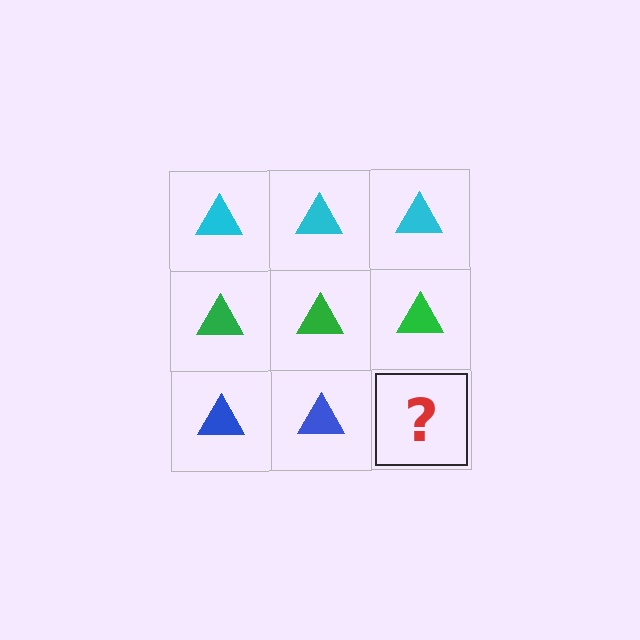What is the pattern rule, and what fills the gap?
The rule is that each row has a consistent color. The gap should be filled with a blue triangle.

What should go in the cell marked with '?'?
The missing cell should contain a blue triangle.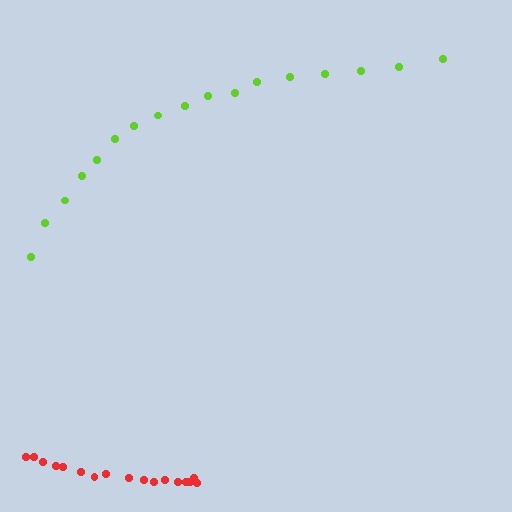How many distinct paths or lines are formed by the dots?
There are 2 distinct paths.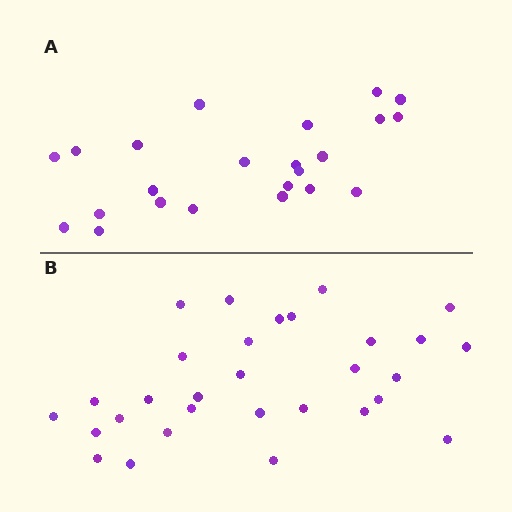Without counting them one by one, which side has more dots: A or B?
Region B (the bottom region) has more dots.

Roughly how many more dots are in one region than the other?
Region B has roughly 8 or so more dots than region A.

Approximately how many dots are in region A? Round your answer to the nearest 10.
About 20 dots. (The exact count is 23, which rounds to 20.)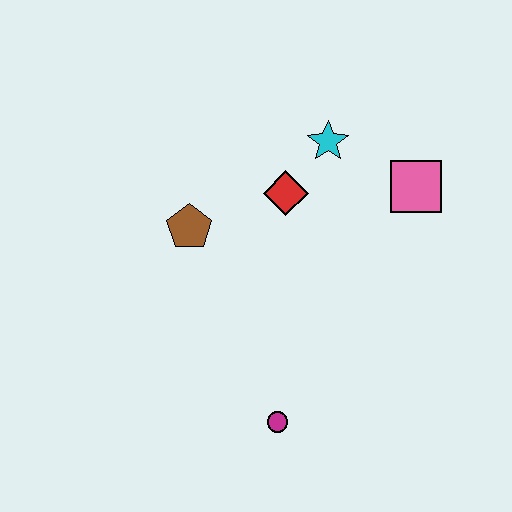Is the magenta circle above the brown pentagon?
No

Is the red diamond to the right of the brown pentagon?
Yes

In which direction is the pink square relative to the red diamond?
The pink square is to the right of the red diamond.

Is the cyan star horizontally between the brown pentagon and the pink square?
Yes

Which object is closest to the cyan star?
The red diamond is closest to the cyan star.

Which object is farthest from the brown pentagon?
The pink square is farthest from the brown pentagon.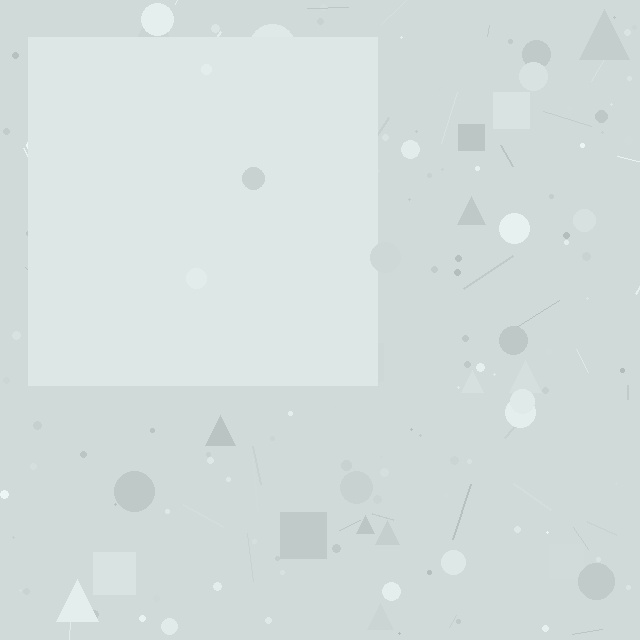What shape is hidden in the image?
A square is hidden in the image.